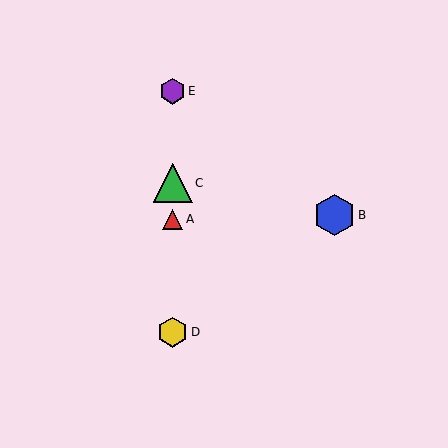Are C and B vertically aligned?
No, C is at x≈173 and B is at x≈334.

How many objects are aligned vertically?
4 objects (A, C, D, E) are aligned vertically.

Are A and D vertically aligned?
Yes, both are at x≈173.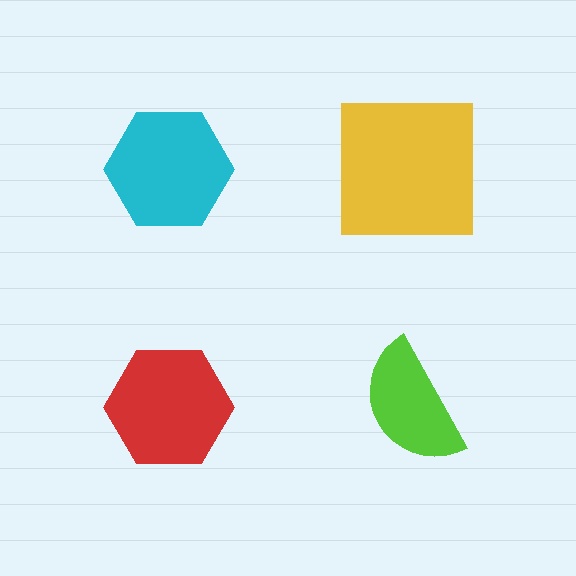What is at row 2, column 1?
A red hexagon.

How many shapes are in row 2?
2 shapes.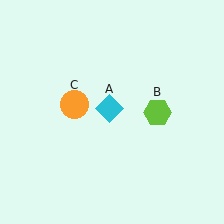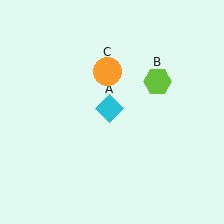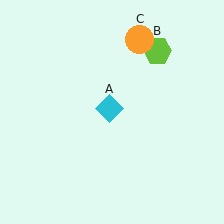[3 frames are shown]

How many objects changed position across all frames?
2 objects changed position: lime hexagon (object B), orange circle (object C).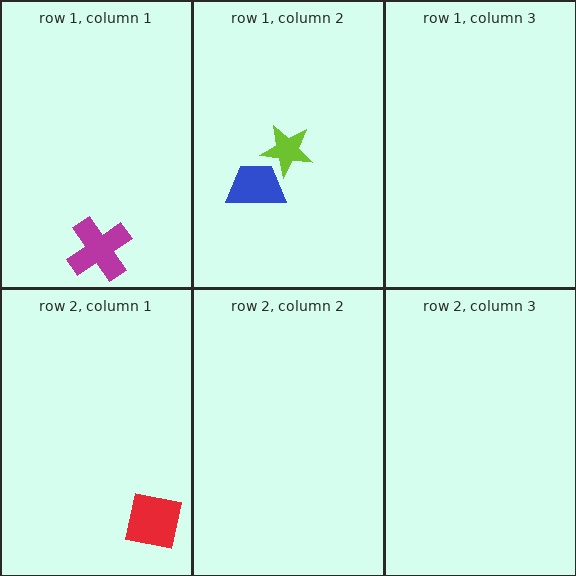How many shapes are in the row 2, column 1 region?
1.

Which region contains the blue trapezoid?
The row 1, column 2 region.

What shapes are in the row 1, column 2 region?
The blue trapezoid, the lime star.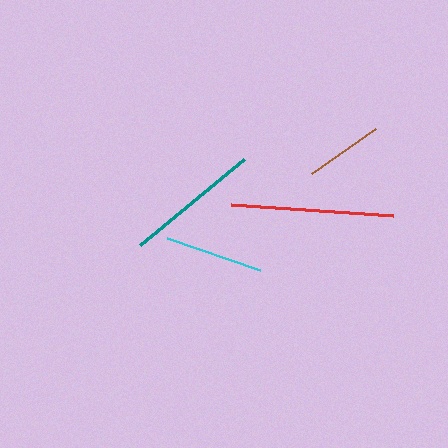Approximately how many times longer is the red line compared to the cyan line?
The red line is approximately 1.6 times the length of the cyan line.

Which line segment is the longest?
The red line is the longest at approximately 162 pixels.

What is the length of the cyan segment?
The cyan segment is approximately 99 pixels long.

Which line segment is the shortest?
The brown line is the shortest at approximately 78 pixels.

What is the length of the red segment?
The red segment is approximately 162 pixels long.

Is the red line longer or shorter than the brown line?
The red line is longer than the brown line.